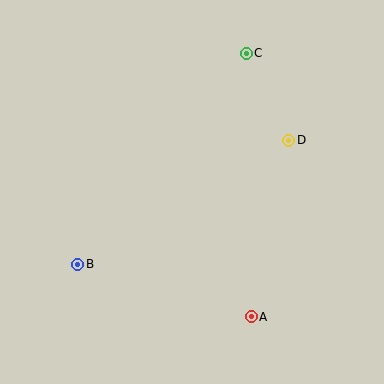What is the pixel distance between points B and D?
The distance between B and D is 245 pixels.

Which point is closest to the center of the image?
Point D at (289, 140) is closest to the center.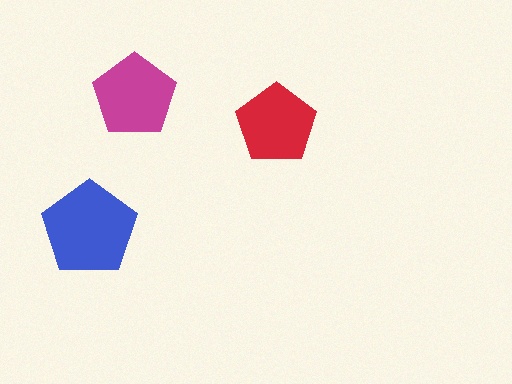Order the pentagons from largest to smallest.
the blue one, the magenta one, the red one.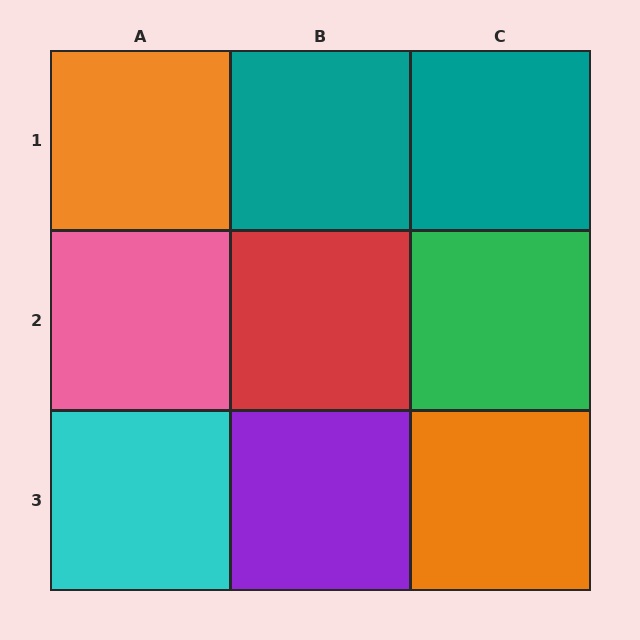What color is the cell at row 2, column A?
Pink.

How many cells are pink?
1 cell is pink.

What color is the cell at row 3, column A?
Cyan.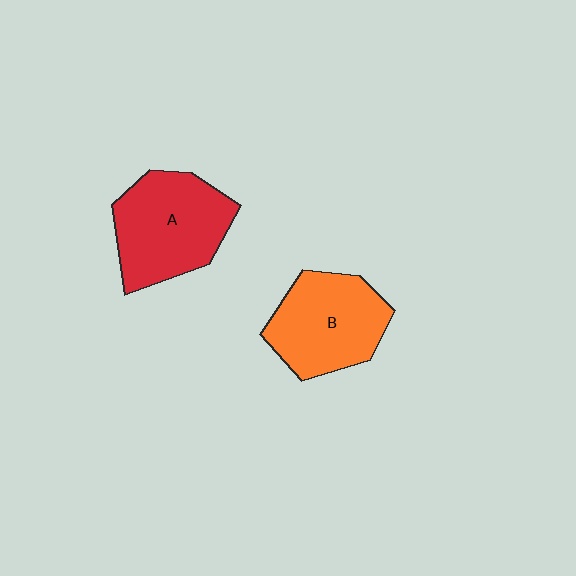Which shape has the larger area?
Shape A (red).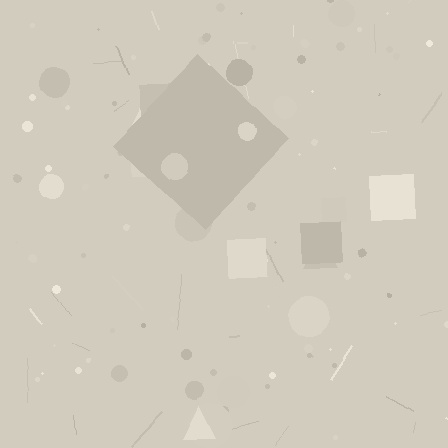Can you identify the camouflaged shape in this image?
The camouflaged shape is a diamond.